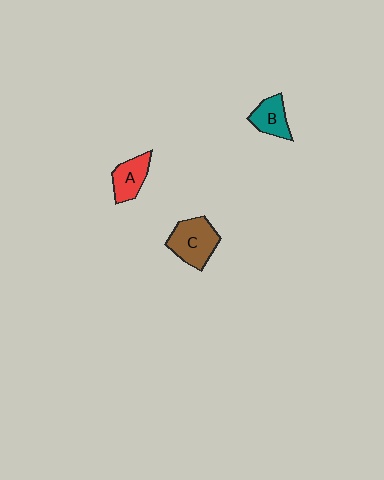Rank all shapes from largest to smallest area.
From largest to smallest: C (brown), A (red), B (teal).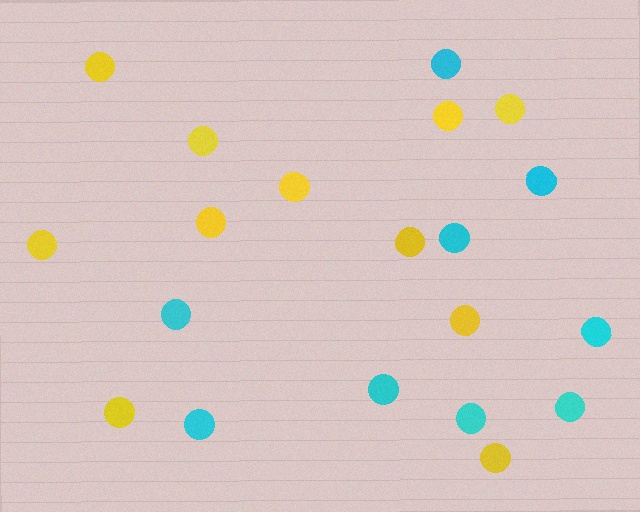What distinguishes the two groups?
There are 2 groups: one group of cyan circles (9) and one group of yellow circles (11).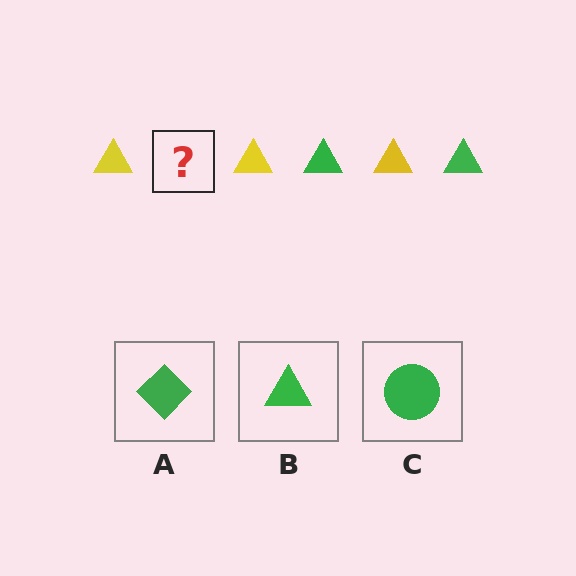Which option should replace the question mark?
Option B.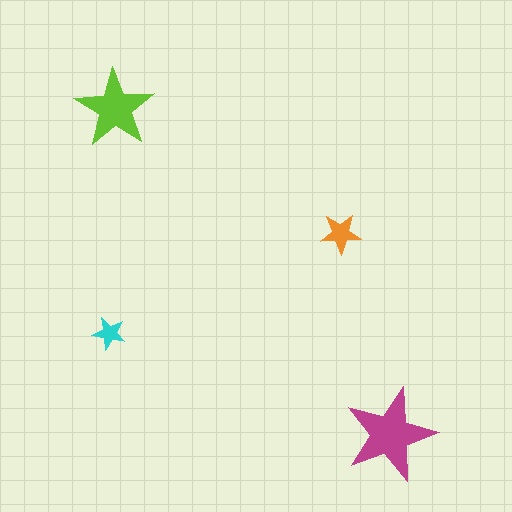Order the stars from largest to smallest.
the magenta one, the lime one, the orange one, the cyan one.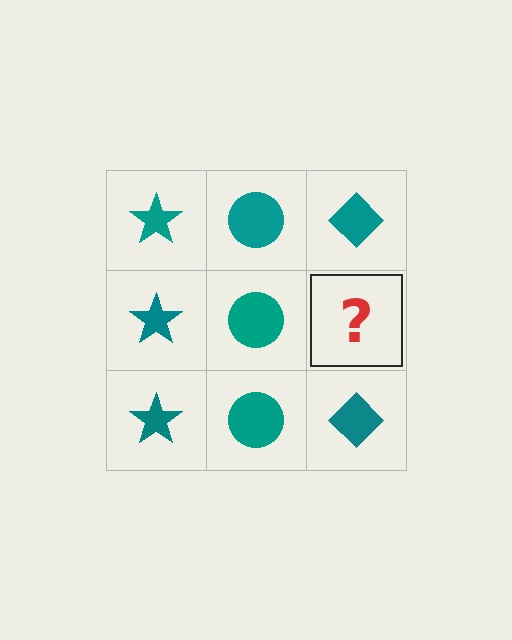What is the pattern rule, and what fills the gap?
The rule is that each column has a consistent shape. The gap should be filled with a teal diamond.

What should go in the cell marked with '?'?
The missing cell should contain a teal diamond.